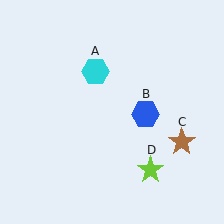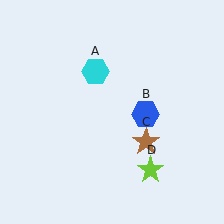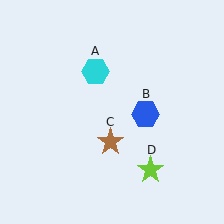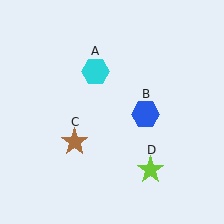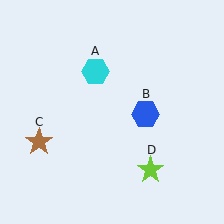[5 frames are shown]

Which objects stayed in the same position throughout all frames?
Cyan hexagon (object A) and blue hexagon (object B) and lime star (object D) remained stationary.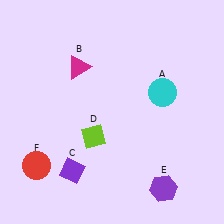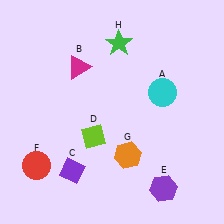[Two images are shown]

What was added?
An orange hexagon (G), a green star (H) were added in Image 2.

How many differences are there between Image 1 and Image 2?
There are 2 differences between the two images.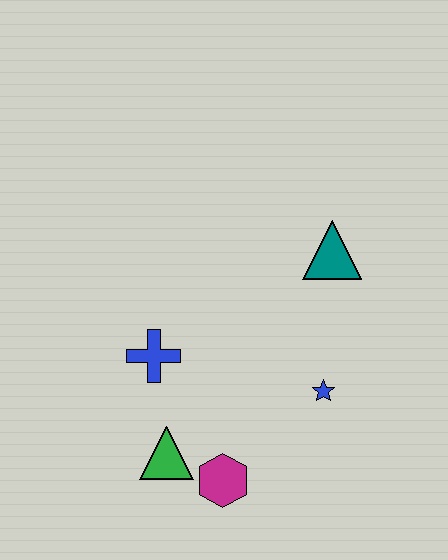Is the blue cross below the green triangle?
No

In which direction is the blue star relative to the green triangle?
The blue star is to the right of the green triangle.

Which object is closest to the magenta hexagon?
The green triangle is closest to the magenta hexagon.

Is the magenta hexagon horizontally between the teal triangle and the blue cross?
Yes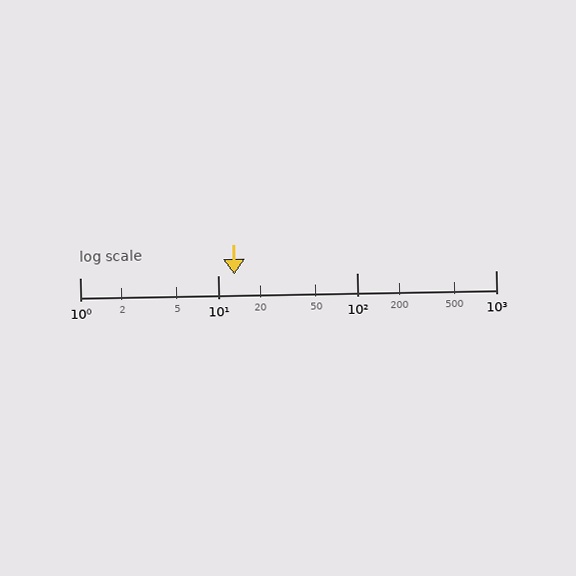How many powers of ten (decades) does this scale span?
The scale spans 3 decades, from 1 to 1000.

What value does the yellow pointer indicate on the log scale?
The pointer indicates approximately 13.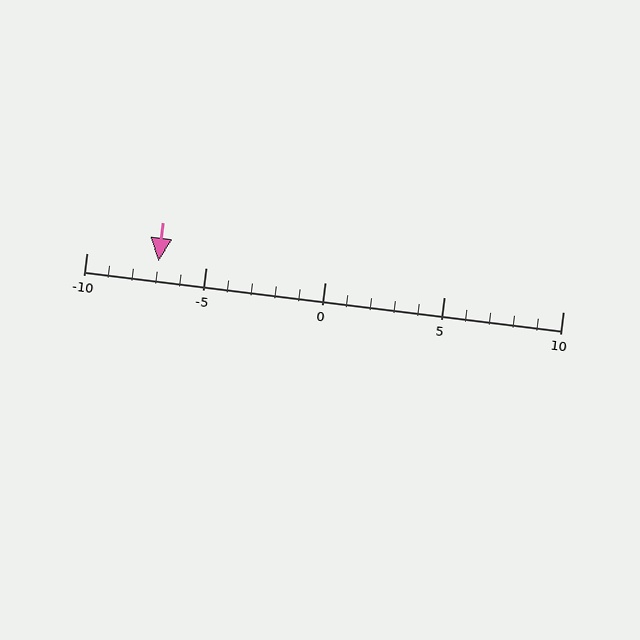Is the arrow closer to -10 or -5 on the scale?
The arrow is closer to -5.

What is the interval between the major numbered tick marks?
The major tick marks are spaced 5 units apart.